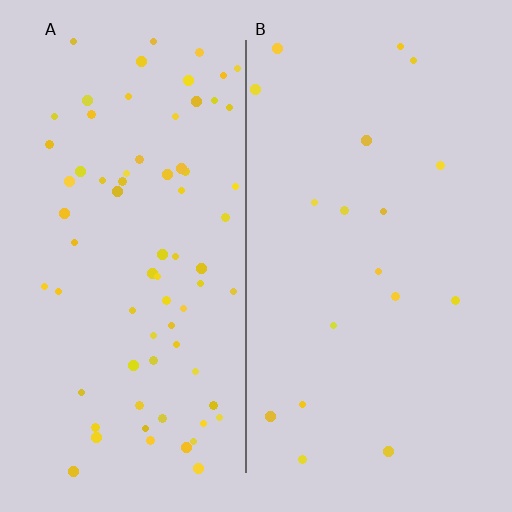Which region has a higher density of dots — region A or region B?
A (the left).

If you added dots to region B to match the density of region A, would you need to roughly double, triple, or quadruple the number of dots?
Approximately quadruple.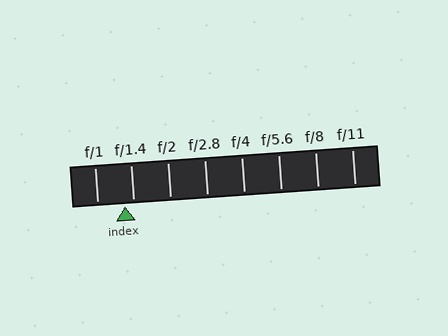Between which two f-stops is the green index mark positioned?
The index mark is between f/1 and f/1.4.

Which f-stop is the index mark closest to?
The index mark is closest to f/1.4.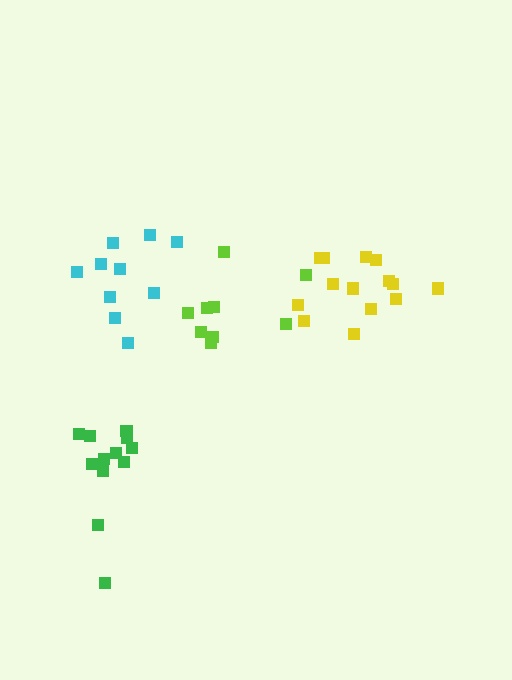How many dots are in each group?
Group 1: 14 dots, Group 2: 9 dots, Group 3: 12 dots, Group 4: 10 dots (45 total).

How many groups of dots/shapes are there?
There are 4 groups.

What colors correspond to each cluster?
The clusters are colored: yellow, lime, green, cyan.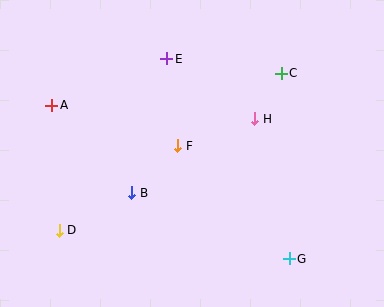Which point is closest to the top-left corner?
Point A is closest to the top-left corner.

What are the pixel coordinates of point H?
Point H is at (255, 119).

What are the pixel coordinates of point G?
Point G is at (289, 259).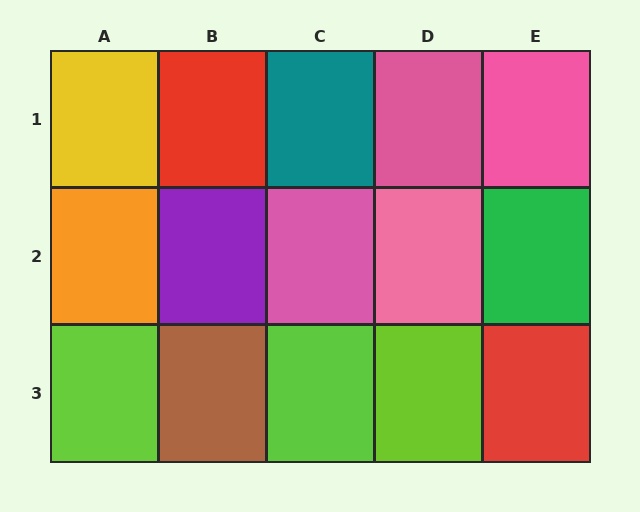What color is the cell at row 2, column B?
Purple.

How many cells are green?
1 cell is green.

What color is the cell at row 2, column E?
Green.